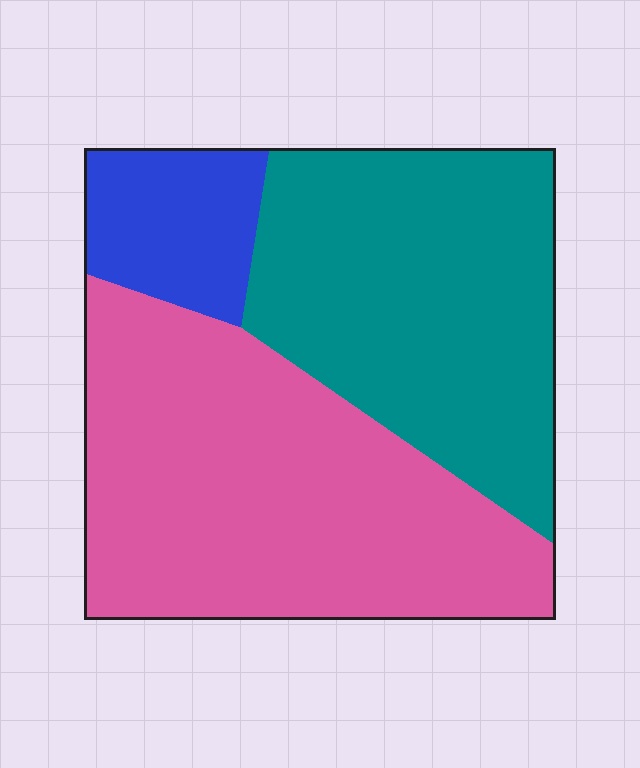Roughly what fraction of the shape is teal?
Teal takes up between a third and a half of the shape.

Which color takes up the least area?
Blue, at roughly 10%.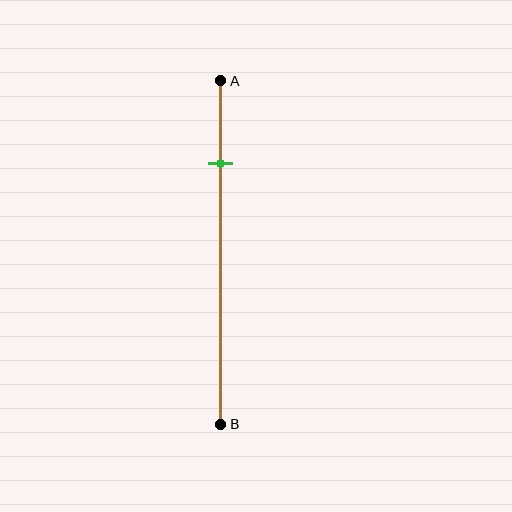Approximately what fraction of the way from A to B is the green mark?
The green mark is approximately 25% of the way from A to B.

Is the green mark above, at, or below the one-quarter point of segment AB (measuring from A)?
The green mark is approximately at the one-quarter point of segment AB.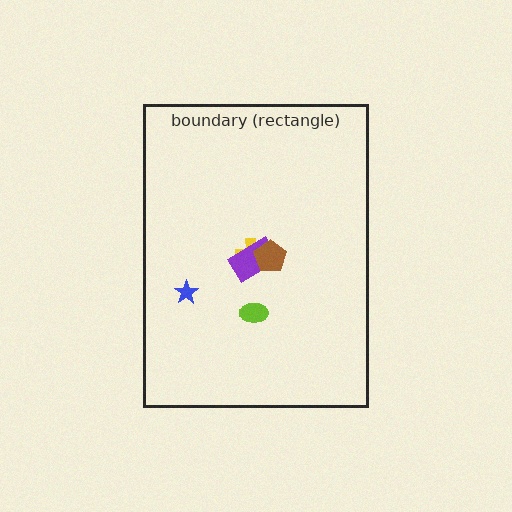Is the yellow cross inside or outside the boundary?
Inside.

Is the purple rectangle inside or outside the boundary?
Inside.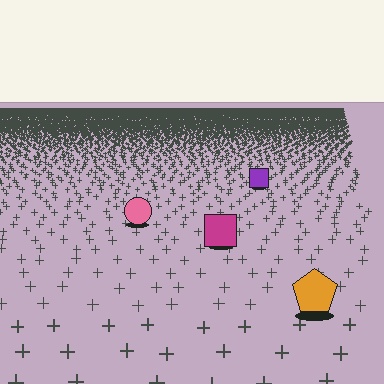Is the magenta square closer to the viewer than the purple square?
Yes. The magenta square is closer — you can tell from the texture gradient: the ground texture is coarser near it.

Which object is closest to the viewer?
The orange pentagon is closest. The texture marks near it are larger and more spread out.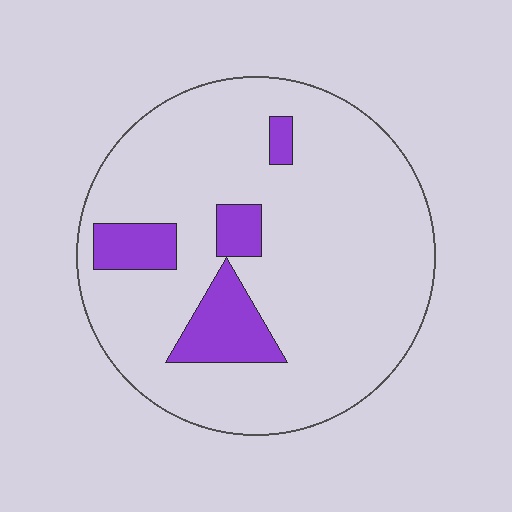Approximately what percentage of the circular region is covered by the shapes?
Approximately 15%.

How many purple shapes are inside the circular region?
4.